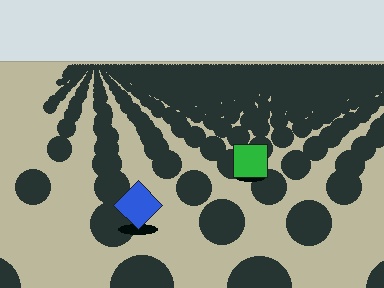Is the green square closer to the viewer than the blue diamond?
No. The blue diamond is closer — you can tell from the texture gradient: the ground texture is coarser near it.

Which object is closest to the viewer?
The blue diamond is closest. The texture marks near it are larger and more spread out.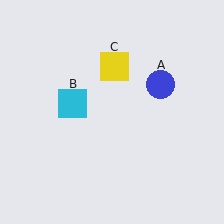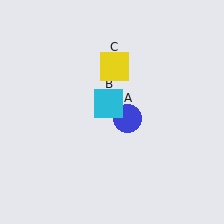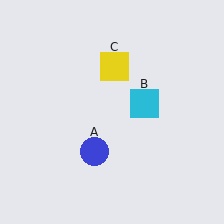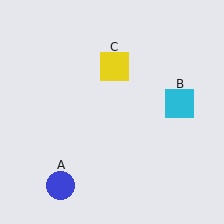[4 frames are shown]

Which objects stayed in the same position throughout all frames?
Yellow square (object C) remained stationary.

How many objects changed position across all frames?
2 objects changed position: blue circle (object A), cyan square (object B).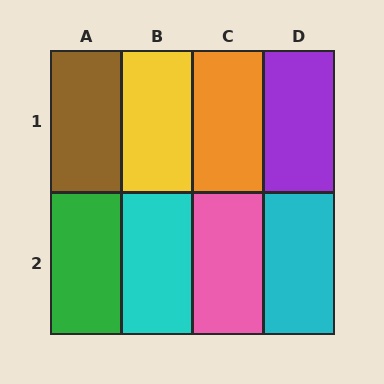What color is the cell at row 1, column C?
Orange.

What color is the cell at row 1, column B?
Yellow.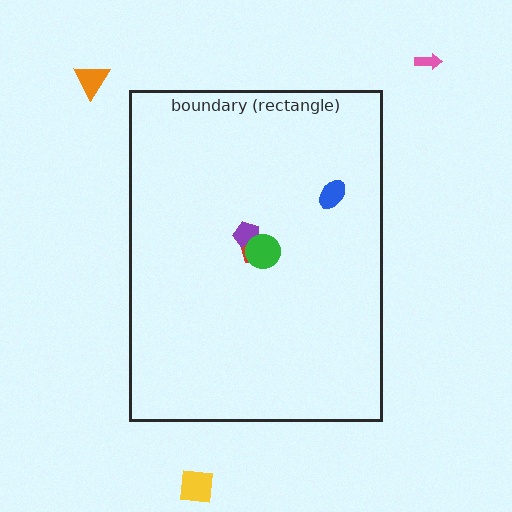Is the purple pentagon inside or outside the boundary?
Inside.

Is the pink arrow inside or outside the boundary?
Outside.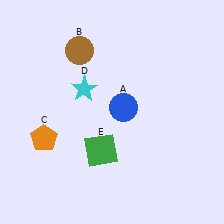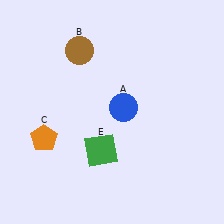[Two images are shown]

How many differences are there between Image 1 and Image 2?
There is 1 difference between the two images.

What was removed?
The cyan star (D) was removed in Image 2.